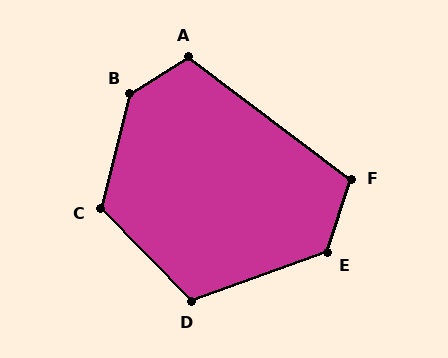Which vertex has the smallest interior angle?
F, at approximately 109 degrees.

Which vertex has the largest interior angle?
B, at approximately 136 degrees.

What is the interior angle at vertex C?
Approximately 121 degrees (obtuse).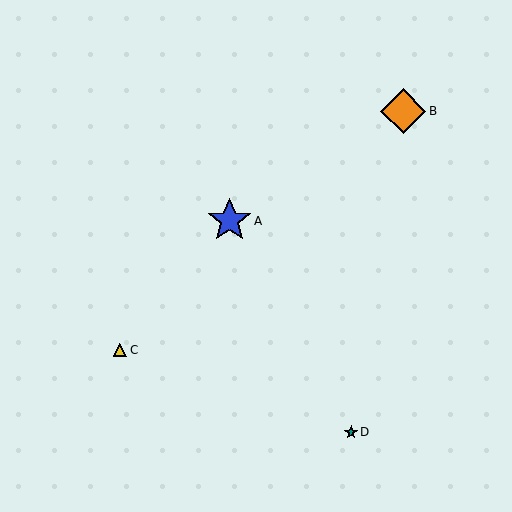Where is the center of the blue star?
The center of the blue star is at (229, 221).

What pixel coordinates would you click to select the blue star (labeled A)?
Click at (229, 221) to select the blue star A.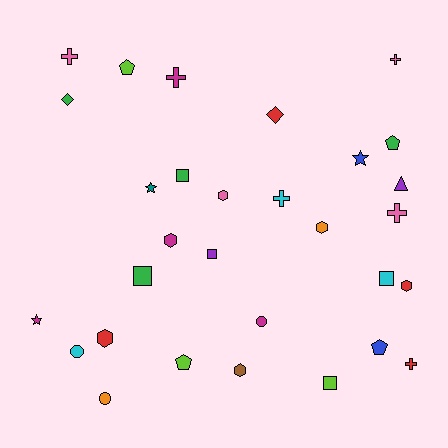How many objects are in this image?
There are 30 objects.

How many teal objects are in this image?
There is 1 teal object.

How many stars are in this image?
There are 3 stars.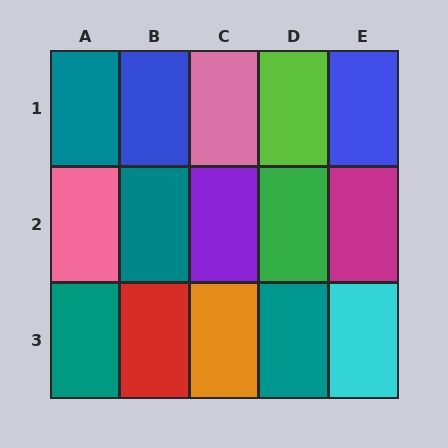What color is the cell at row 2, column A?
Pink.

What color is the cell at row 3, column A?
Teal.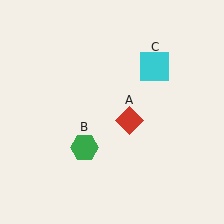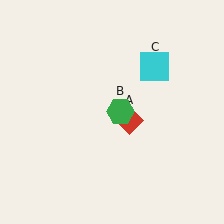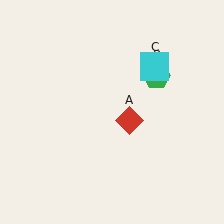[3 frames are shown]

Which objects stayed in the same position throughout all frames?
Red diamond (object A) and cyan square (object C) remained stationary.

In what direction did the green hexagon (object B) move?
The green hexagon (object B) moved up and to the right.